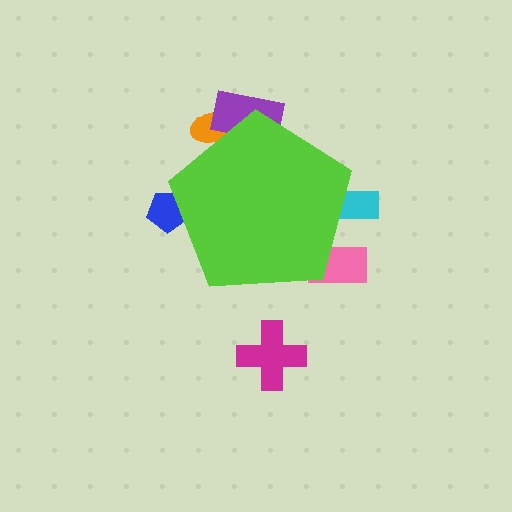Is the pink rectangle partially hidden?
Yes, the pink rectangle is partially hidden behind the lime pentagon.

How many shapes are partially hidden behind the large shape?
5 shapes are partially hidden.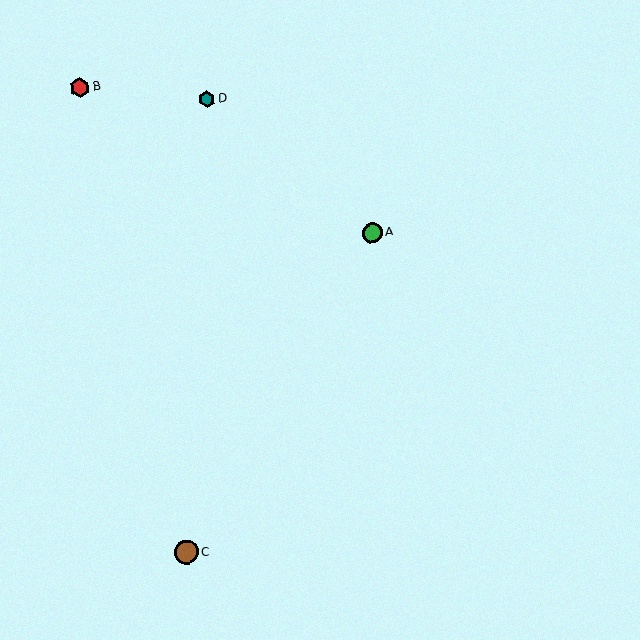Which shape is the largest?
The brown circle (labeled C) is the largest.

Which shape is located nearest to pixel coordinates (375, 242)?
The green circle (labeled A) at (372, 233) is nearest to that location.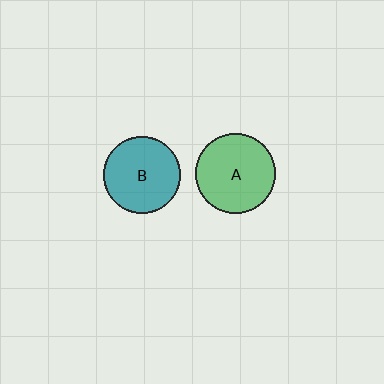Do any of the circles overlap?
No, none of the circles overlap.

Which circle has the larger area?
Circle A (green).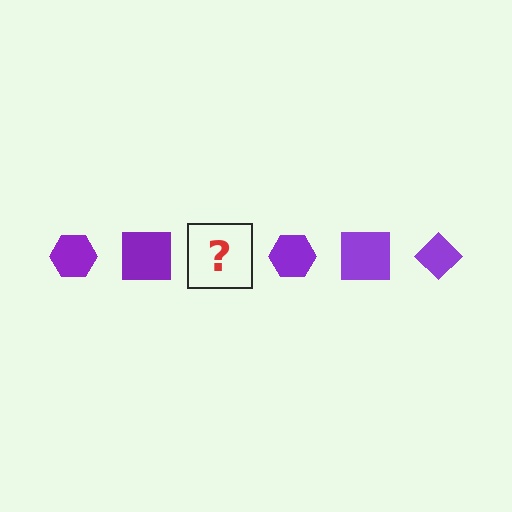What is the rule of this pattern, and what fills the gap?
The rule is that the pattern cycles through hexagon, square, diamond shapes in purple. The gap should be filled with a purple diamond.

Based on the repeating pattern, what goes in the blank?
The blank should be a purple diamond.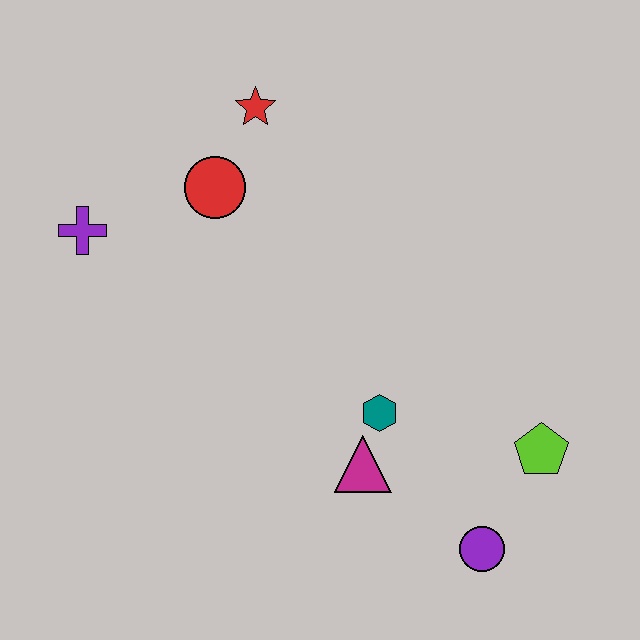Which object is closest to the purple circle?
The lime pentagon is closest to the purple circle.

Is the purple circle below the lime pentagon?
Yes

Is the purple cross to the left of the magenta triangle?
Yes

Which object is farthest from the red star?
The purple circle is farthest from the red star.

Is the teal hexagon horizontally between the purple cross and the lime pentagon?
Yes